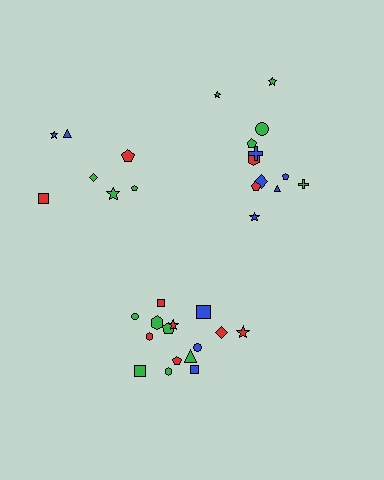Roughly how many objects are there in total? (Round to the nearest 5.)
Roughly 35 objects in total.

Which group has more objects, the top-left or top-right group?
The top-right group.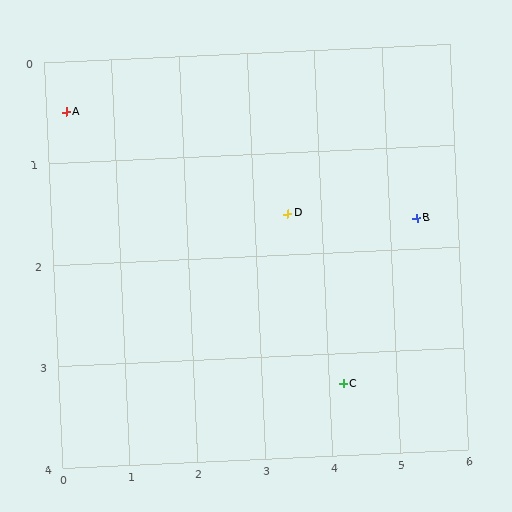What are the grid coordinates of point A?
Point A is at approximately (0.3, 0.5).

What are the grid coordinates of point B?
Point B is at approximately (5.4, 1.7).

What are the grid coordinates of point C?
Point C is at approximately (4.2, 3.3).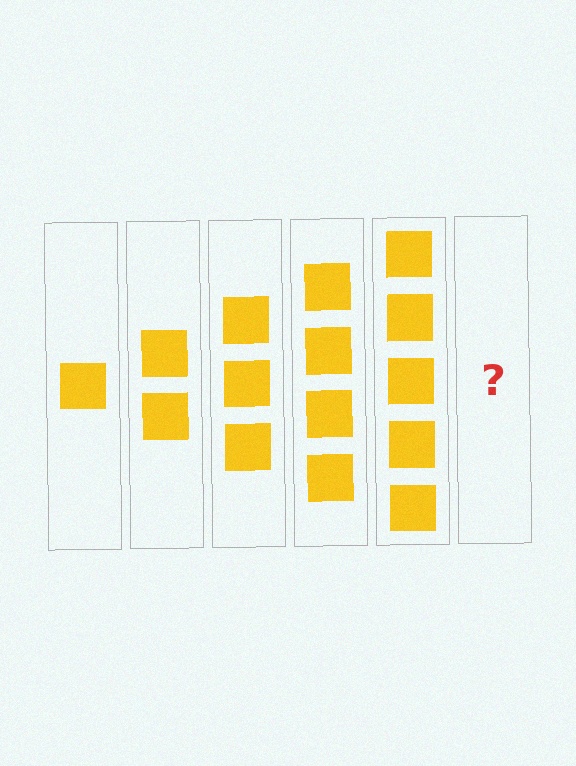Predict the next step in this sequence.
The next step is 6 squares.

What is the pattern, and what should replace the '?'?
The pattern is that each step adds one more square. The '?' should be 6 squares.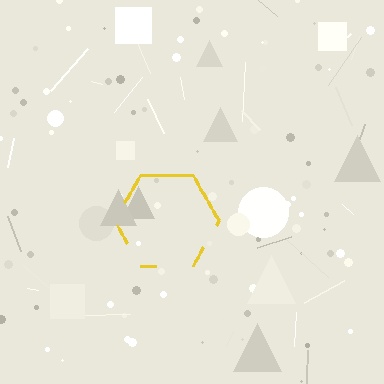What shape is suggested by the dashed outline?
The dashed outline suggests a hexagon.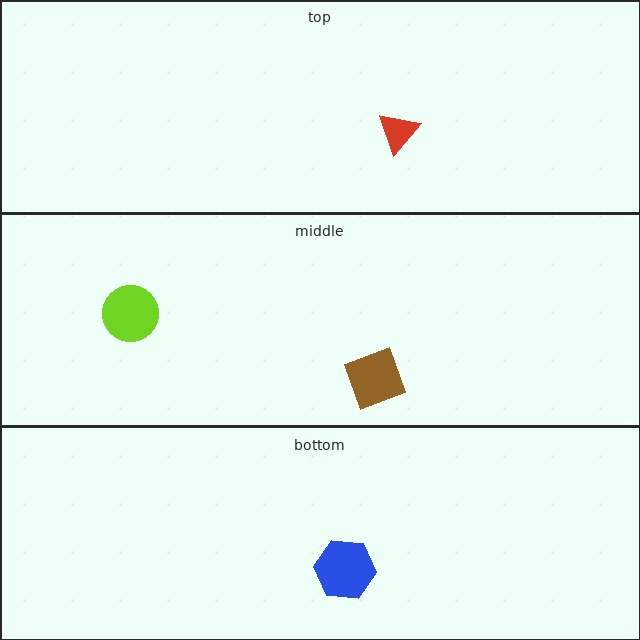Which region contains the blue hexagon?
The bottom region.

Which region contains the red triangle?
The top region.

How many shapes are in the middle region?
2.